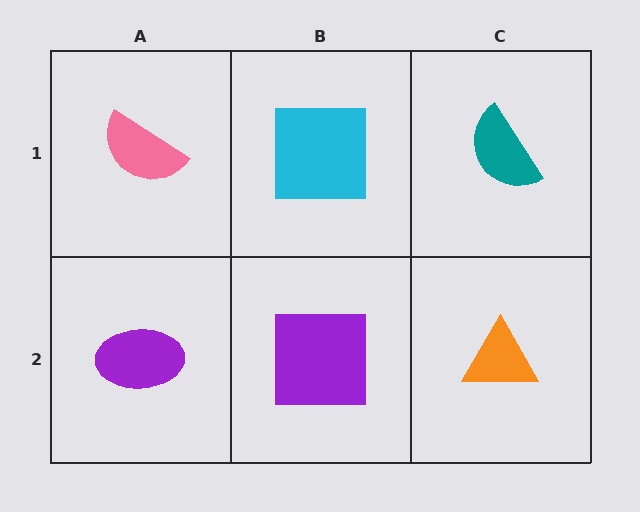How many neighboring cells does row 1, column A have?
2.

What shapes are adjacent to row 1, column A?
A purple ellipse (row 2, column A), a cyan square (row 1, column B).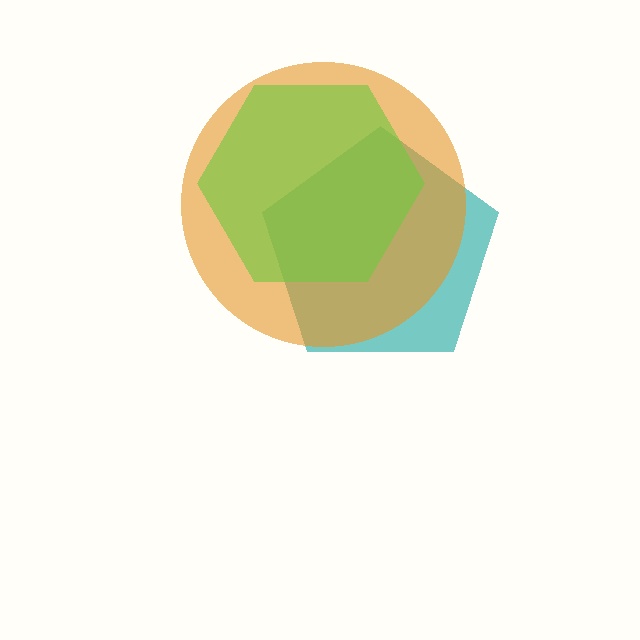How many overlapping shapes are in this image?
There are 3 overlapping shapes in the image.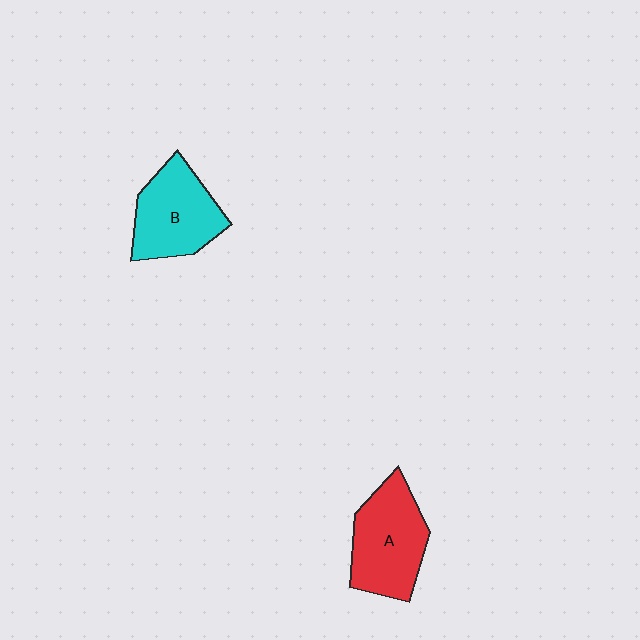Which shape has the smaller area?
Shape B (cyan).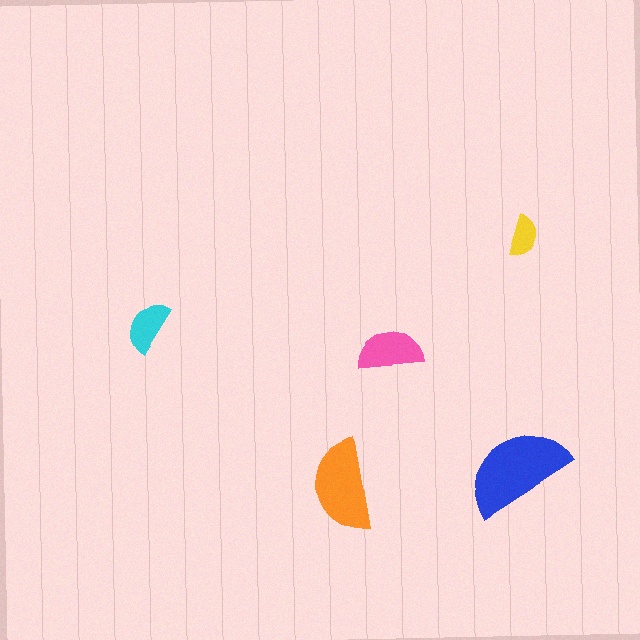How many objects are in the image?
There are 5 objects in the image.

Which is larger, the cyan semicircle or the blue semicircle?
The blue one.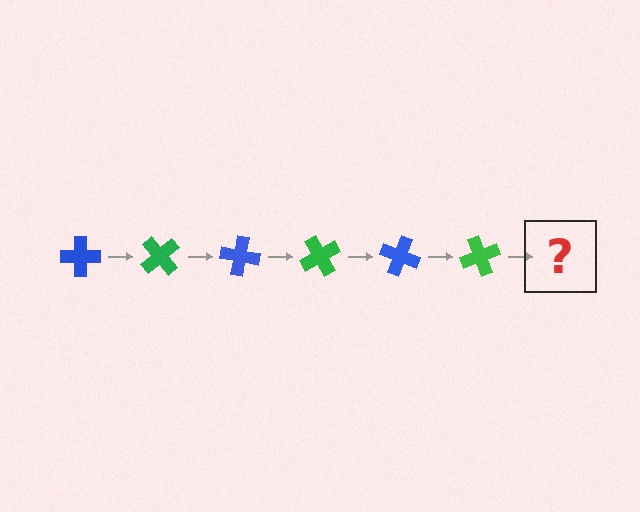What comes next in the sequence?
The next element should be a blue cross, rotated 300 degrees from the start.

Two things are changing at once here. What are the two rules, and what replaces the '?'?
The two rules are that it rotates 50 degrees each step and the color cycles through blue and green. The '?' should be a blue cross, rotated 300 degrees from the start.